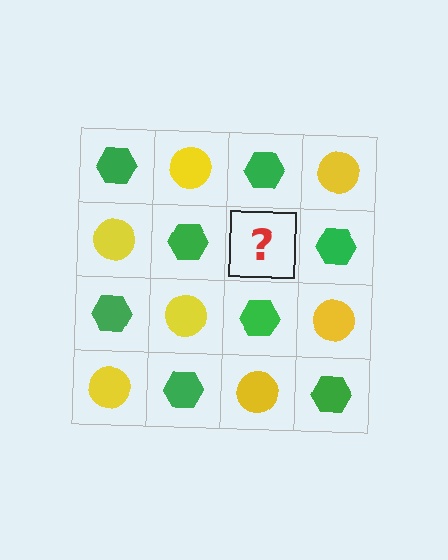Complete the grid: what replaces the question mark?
The question mark should be replaced with a yellow circle.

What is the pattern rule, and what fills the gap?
The rule is that it alternates green hexagon and yellow circle in a checkerboard pattern. The gap should be filled with a yellow circle.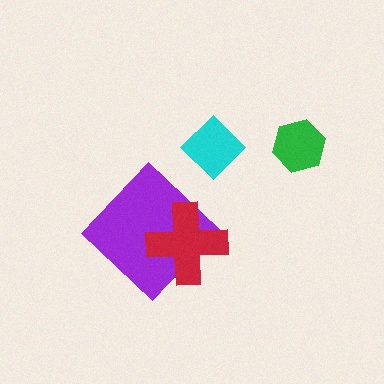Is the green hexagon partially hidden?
No, no other shape covers it.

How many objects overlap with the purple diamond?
1 object overlaps with the purple diamond.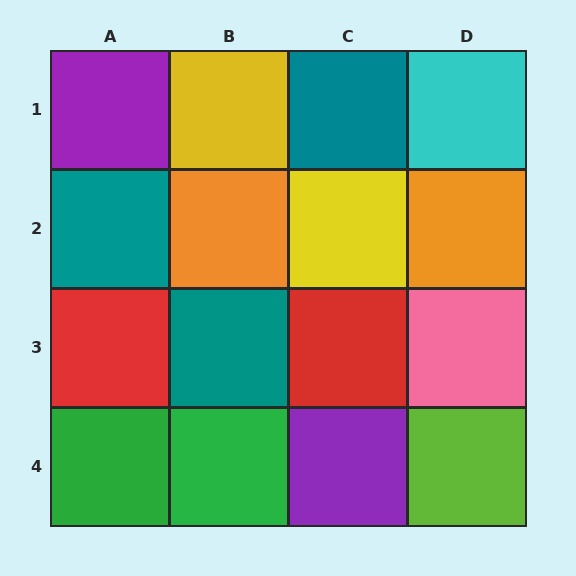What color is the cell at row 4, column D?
Lime.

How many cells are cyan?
1 cell is cyan.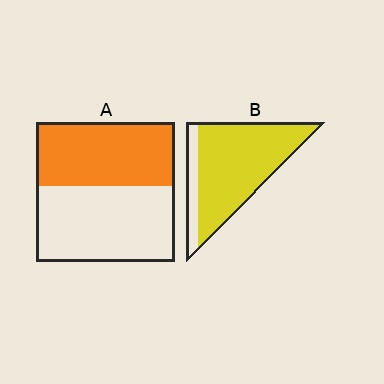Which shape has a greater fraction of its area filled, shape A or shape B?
Shape B.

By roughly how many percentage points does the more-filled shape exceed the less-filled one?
By roughly 40 percentage points (B over A).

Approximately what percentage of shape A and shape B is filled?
A is approximately 45% and B is approximately 85%.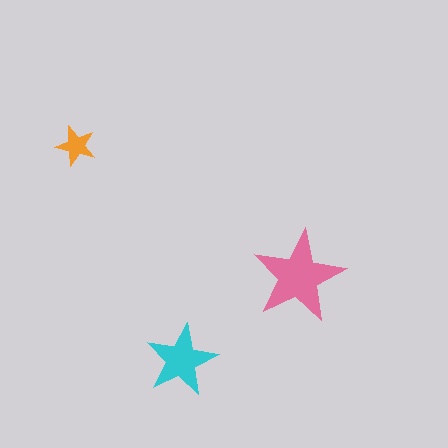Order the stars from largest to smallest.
the pink one, the cyan one, the orange one.